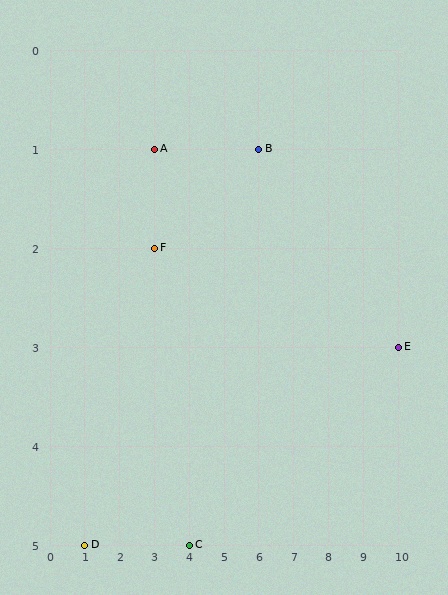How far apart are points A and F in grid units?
Points A and F are 1 row apart.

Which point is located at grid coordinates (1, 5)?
Point D is at (1, 5).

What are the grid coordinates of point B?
Point B is at grid coordinates (6, 1).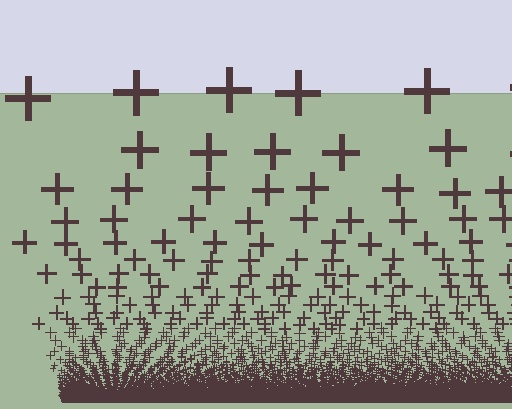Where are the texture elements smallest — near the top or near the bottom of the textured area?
Near the bottom.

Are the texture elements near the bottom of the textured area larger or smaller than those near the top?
Smaller. The gradient is inverted — elements near the bottom are smaller and denser.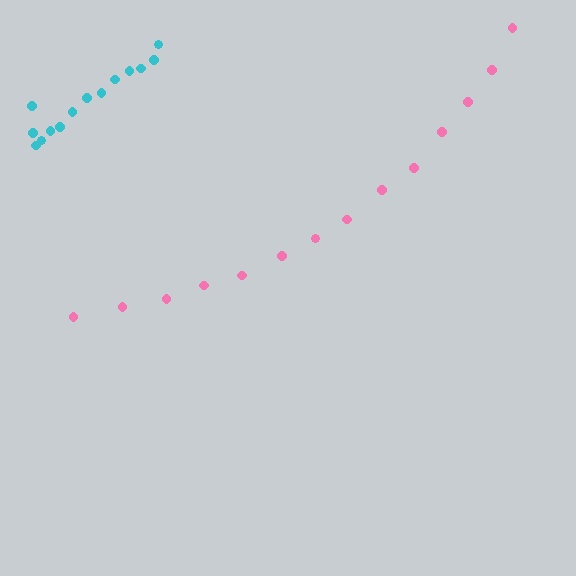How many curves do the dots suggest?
There are 2 distinct paths.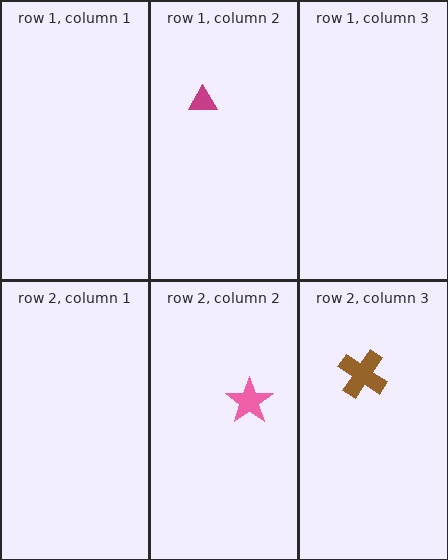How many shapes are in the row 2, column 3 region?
1.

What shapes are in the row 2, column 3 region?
The brown cross.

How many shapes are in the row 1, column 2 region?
1.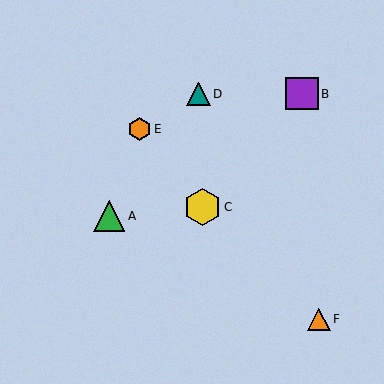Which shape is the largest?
The yellow hexagon (labeled C) is the largest.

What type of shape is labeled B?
Shape B is a purple square.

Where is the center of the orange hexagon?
The center of the orange hexagon is at (139, 129).